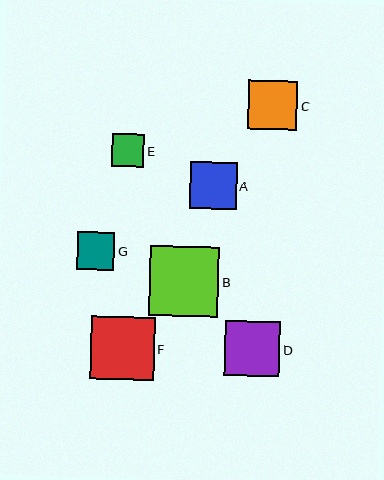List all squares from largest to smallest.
From largest to smallest: B, F, D, C, A, G, E.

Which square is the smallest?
Square E is the smallest with a size of approximately 33 pixels.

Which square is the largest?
Square B is the largest with a size of approximately 70 pixels.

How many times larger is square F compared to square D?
Square F is approximately 1.2 times the size of square D.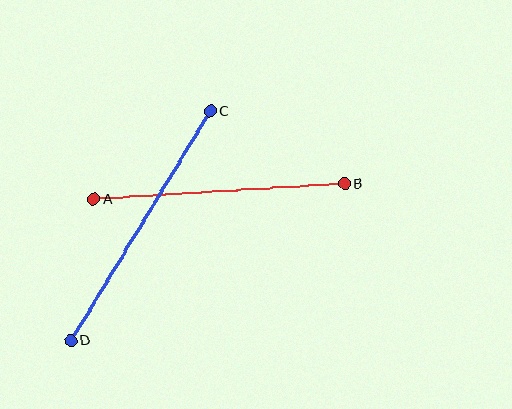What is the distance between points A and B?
The distance is approximately 252 pixels.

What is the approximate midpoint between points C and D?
The midpoint is at approximately (141, 226) pixels.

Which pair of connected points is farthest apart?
Points C and D are farthest apart.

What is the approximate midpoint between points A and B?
The midpoint is at approximately (219, 191) pixels.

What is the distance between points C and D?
The distance is approximately 268 pixels.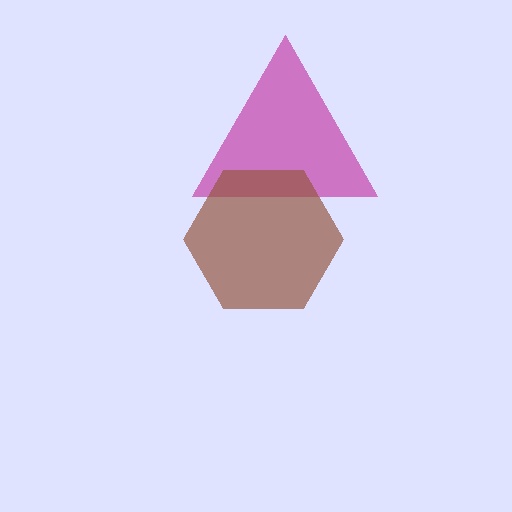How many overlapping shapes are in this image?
There are 2 overlapping shapes in the image.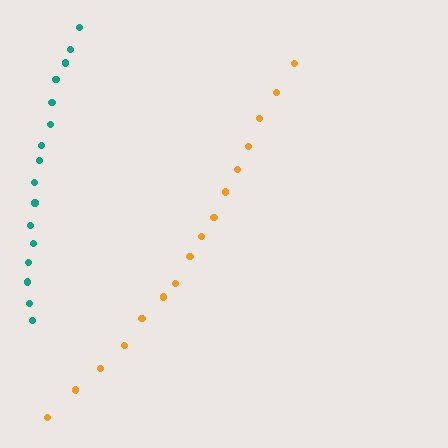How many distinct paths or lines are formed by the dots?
There are 2 distinct paths.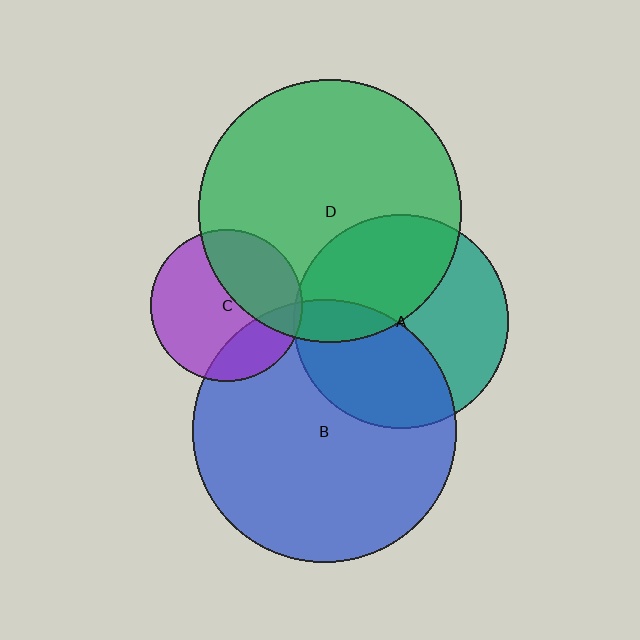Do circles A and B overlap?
Yes.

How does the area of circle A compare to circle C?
Approximately 2.0 times.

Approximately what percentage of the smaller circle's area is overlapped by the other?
Approximately 40%.